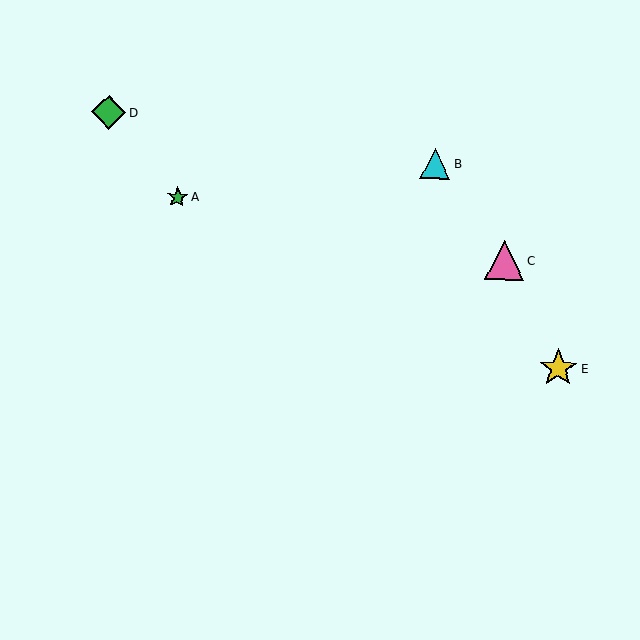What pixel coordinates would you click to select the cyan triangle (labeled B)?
Click at (435, 164) to select the cyan triangle B.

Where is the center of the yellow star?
The center of the yellow star is at (558, 368).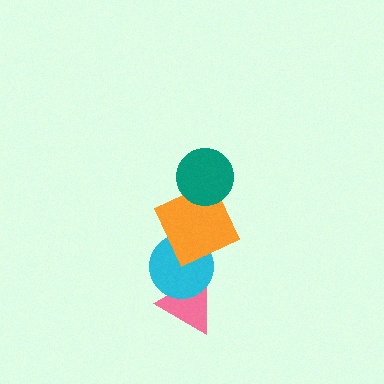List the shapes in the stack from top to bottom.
From top to bottom: the teal circle, the orange square, the cyan circle, the pink triangle.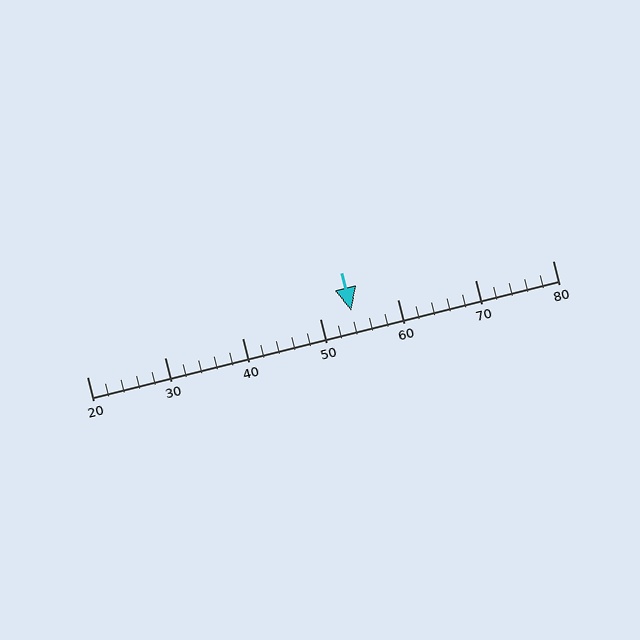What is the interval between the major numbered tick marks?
The major tick marks are spaced 10 units apart.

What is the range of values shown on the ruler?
The ruler shows values from 20 to 80.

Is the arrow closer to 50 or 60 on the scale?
The arrow is closer to 50.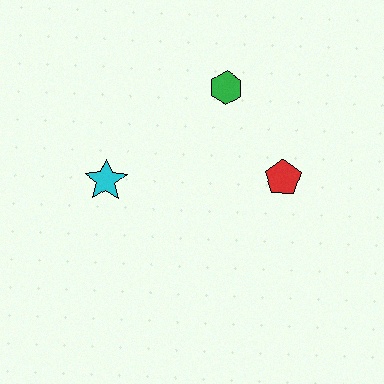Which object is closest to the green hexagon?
The red pentagon is closest to the green hexagon.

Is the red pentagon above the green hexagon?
No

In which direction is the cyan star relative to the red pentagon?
The cyan star is to the left of the red pentagon.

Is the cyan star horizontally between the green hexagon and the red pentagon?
No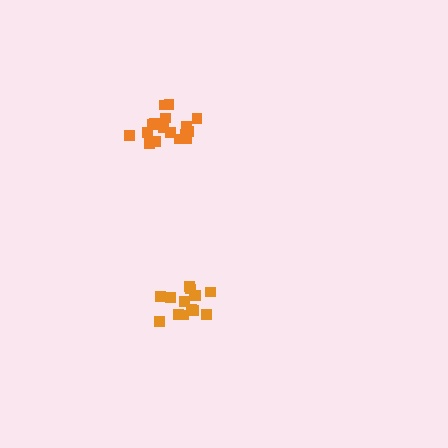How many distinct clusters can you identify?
There are 2 distinct clusters.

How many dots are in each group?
Group 1: 14 dots, Group 2: 18 dots (32 total).